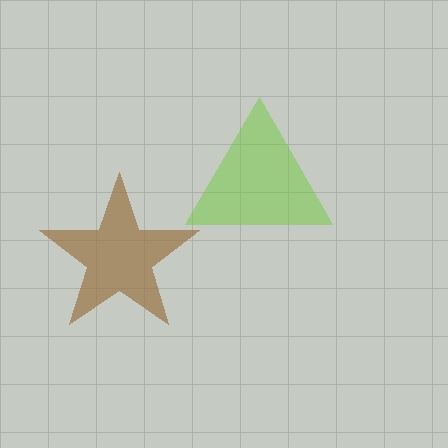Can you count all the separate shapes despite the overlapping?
Yes, there are 2 separate shapes.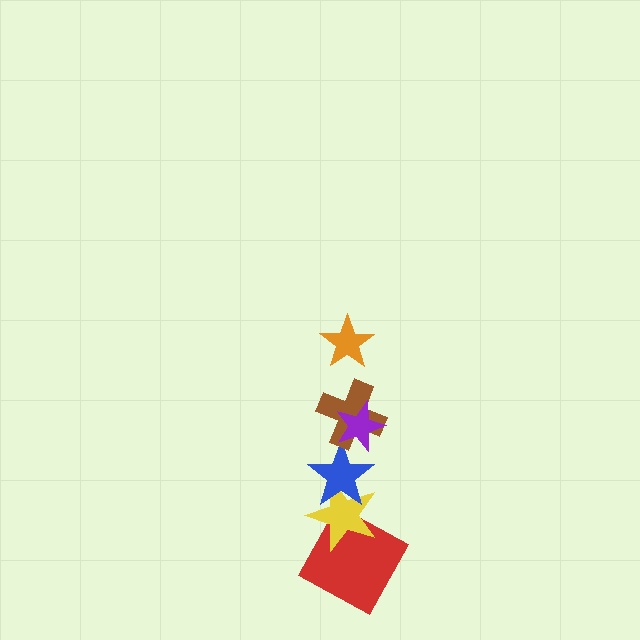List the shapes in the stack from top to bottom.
From top to bottom: the orange star, the purple star, the brown cross, the blue star, the yellow star, the red square.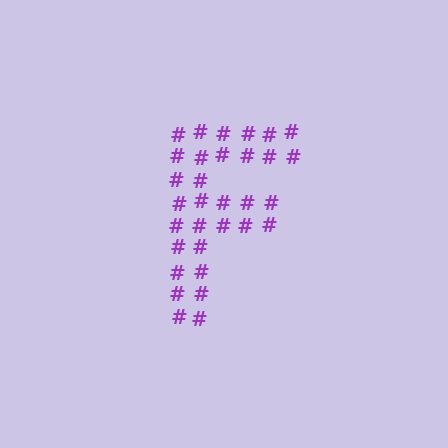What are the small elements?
The small elements are hash symbols.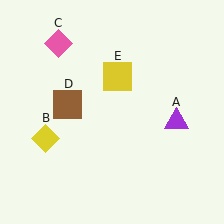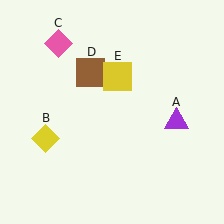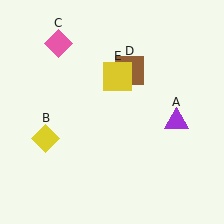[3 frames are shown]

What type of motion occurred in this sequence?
The brown square (object D) rotated clockwise around the center of the scene.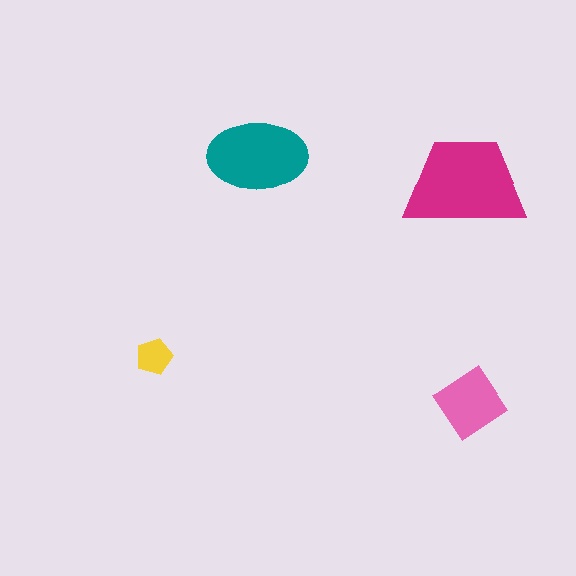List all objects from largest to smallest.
The magenta trapezoid, the teal ellipse, the pink diamond, the yellow pentagon.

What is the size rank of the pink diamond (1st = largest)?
3rd.